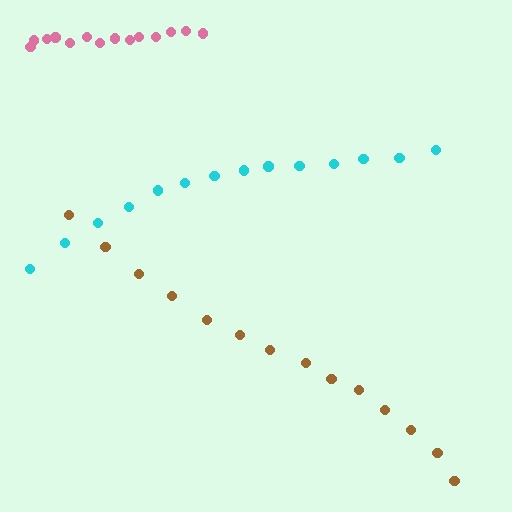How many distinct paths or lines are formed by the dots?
There are 3 distinct paths.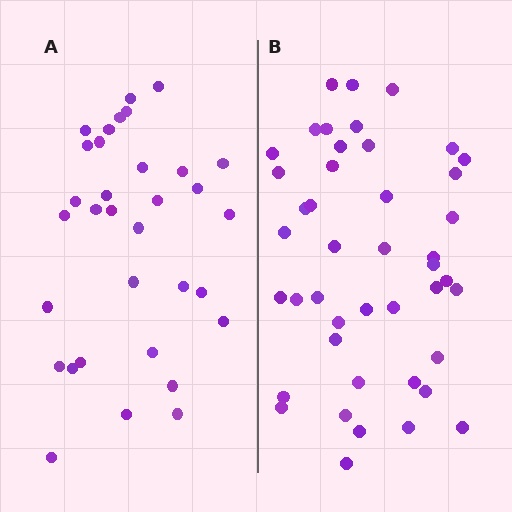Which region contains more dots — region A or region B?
Region B (the right region) has more dots.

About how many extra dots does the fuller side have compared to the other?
Region B has roughly 12 or so more dots than region A.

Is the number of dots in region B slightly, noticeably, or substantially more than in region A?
Region B has noticeably more, but not dramatically so. The ratio is roughly 1.3 to 1.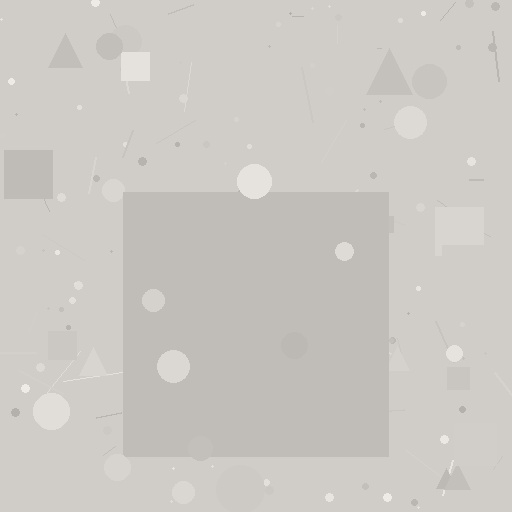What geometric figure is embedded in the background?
A square is embedded in the background.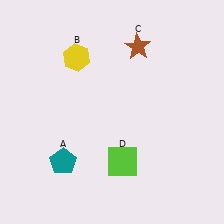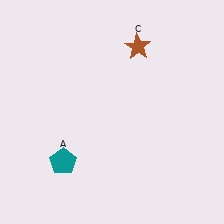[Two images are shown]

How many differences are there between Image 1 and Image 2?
There are 2 differences between the two images.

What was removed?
The yellow hexagon (B), the lime square (D) were removed in Image 2.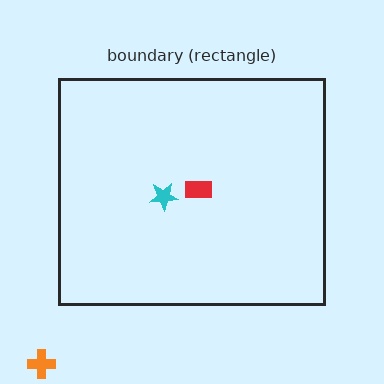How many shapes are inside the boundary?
2 inside, 1 outside.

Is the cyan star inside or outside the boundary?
Inside.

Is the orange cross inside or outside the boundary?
Outside.